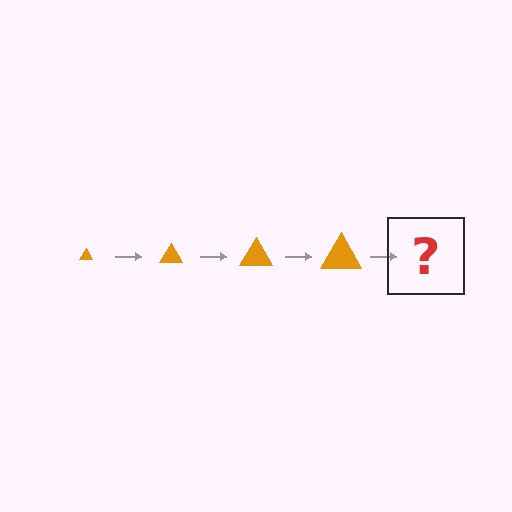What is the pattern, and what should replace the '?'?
The pattern is that the triangle gets progressively larger each step. The '?' should be an orange triangle, larger than the previous one.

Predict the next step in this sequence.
The next step is an orange triangle, larger than the previous one.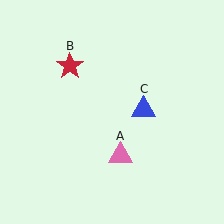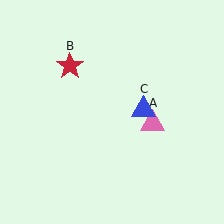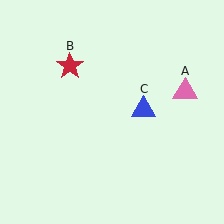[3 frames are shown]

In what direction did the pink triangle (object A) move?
The pink triangle (object A) moved up and to the right.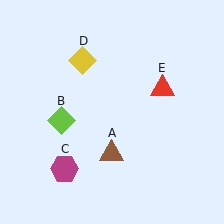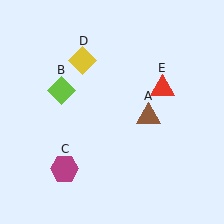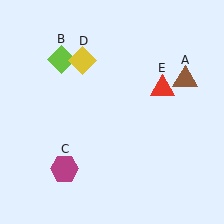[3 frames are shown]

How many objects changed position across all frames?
2 objects changed position: brown triangle (object A), lime diamond (object B).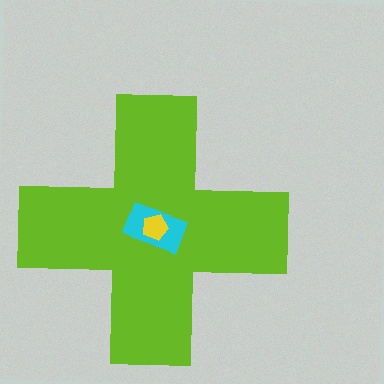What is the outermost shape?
The lime cross.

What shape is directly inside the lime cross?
The cyan rectangle.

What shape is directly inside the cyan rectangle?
The yellow pentagon.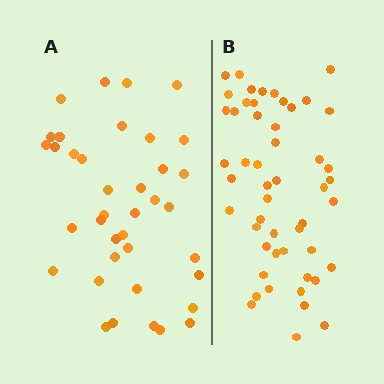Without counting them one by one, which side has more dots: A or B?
Region B (the right region) has more dots.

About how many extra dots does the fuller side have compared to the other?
Region B has approximately 15 more dots than region A.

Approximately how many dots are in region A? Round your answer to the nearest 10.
About 40 dots. (The exact count is 38, which rounds to 40.)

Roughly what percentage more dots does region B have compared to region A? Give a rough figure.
About 35% more.